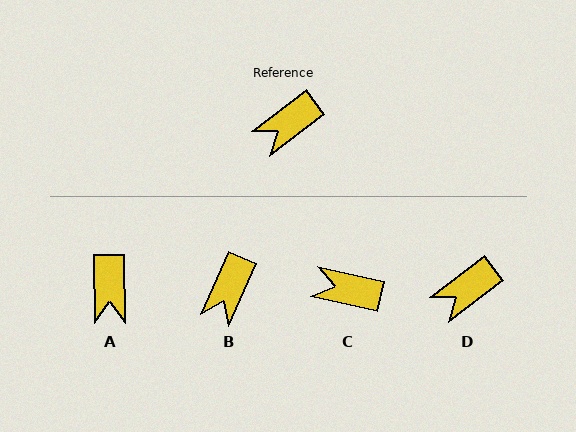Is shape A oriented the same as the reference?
No, it is off by about 54 degrees.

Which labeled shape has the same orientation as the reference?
D.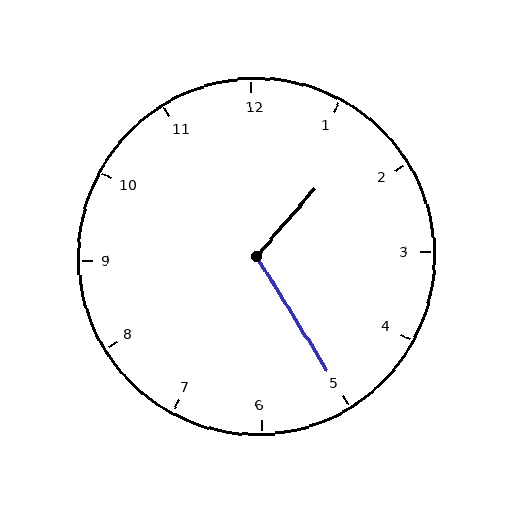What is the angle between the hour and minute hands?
Approximately 108 degrees.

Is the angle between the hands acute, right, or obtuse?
It is obtuse.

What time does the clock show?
1:25.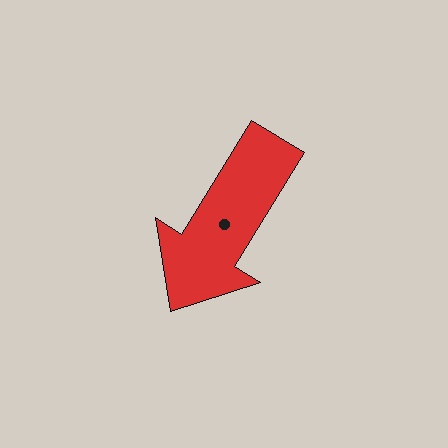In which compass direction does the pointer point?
Southwest.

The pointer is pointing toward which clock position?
Roughly 7 o'clock.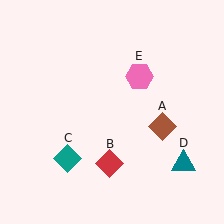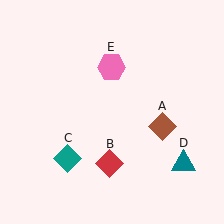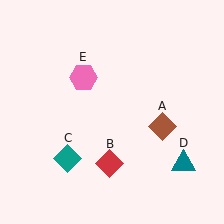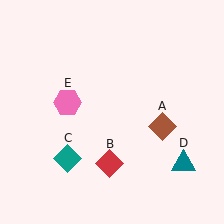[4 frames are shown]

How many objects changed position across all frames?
1 object changed position: pink hexagon (object E).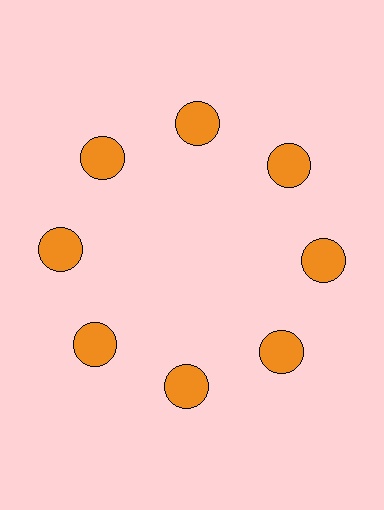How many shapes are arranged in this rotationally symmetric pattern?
There are 8 shapes, arranged in 8 groups of 1.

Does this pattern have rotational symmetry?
Yes, this pattern has 8-fold rotational symmetry. It looks the same after rotating 45 degrees around the center.